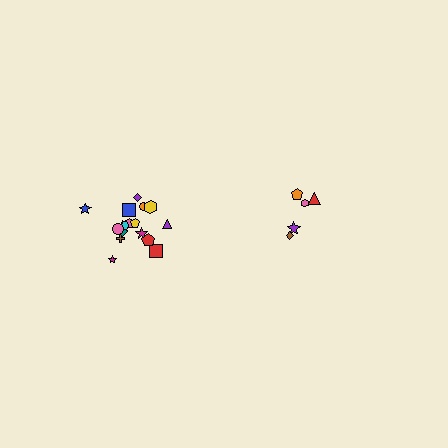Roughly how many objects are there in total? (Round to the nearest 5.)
Roughly 25 objects in total.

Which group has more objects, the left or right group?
The left group.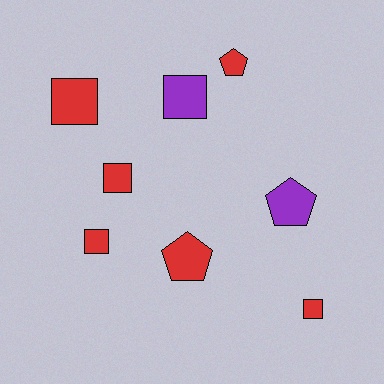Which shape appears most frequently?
Square, with 5 objects.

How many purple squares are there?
There is 1 purple square.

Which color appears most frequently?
Red, with 6 objects.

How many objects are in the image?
There are 8 objects.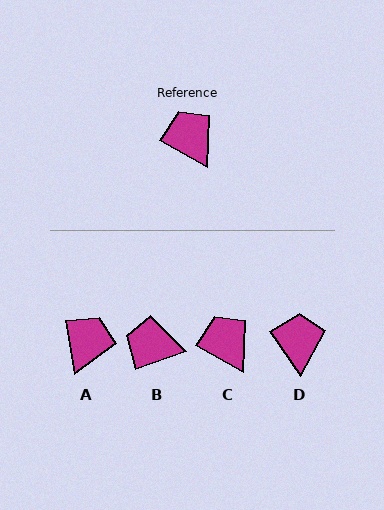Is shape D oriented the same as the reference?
No, it is off by about 26 degrees.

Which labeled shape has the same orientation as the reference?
C.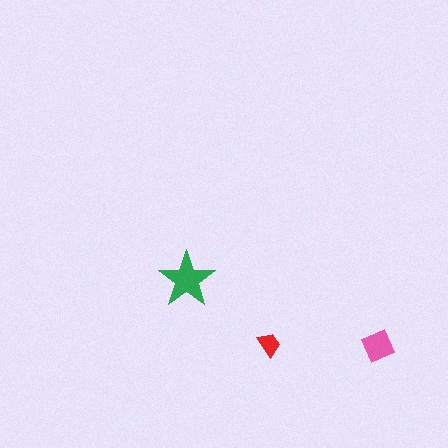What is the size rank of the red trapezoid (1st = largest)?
3rd.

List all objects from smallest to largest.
The red trapezoid, the pink diamond, the green star.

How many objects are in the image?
There are 3 objects in the image.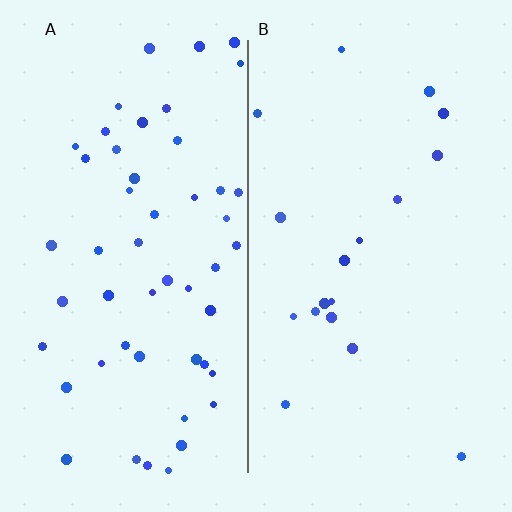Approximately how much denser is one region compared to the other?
Approximately 2.9× — region A over region B.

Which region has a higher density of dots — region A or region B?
A (the left).